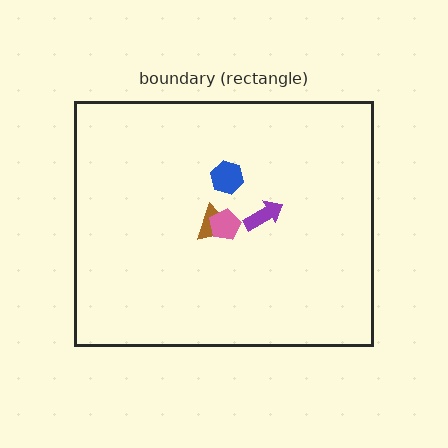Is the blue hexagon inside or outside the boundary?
Inside.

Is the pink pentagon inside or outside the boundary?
Inside.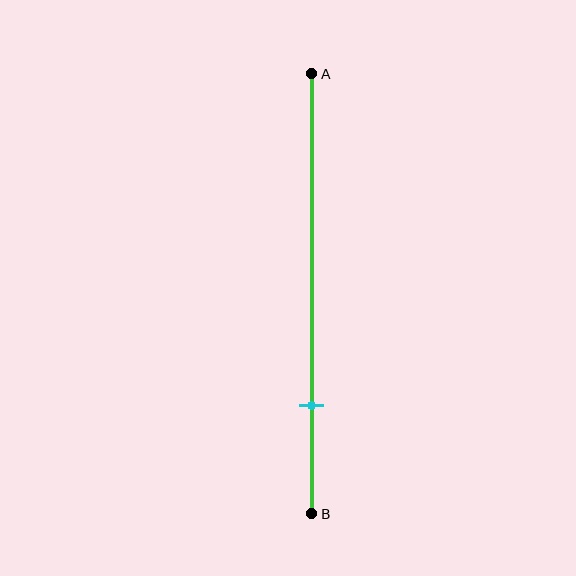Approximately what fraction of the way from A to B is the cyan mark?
The cyan mark is approximately 75% of the way from A to B.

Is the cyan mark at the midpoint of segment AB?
No, the mark is at about 75% from A, not at the 50% midpoint.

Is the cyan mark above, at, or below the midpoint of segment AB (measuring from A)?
The cyan mark is below the midpoint of segment AB.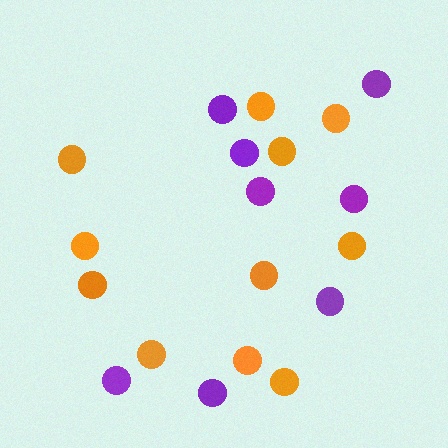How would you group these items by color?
There are 2 groups: one group of purple circles (8) and one group of orange circles (11).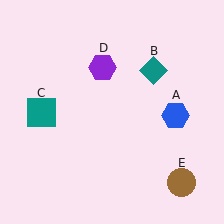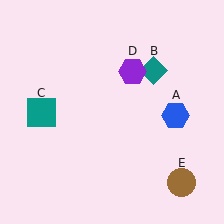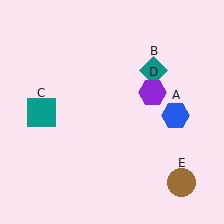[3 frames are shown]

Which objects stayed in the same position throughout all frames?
Blue hexagon (object A) and teal diamond (object B) and teal square (object C) and brown circle (object E) remained stationary.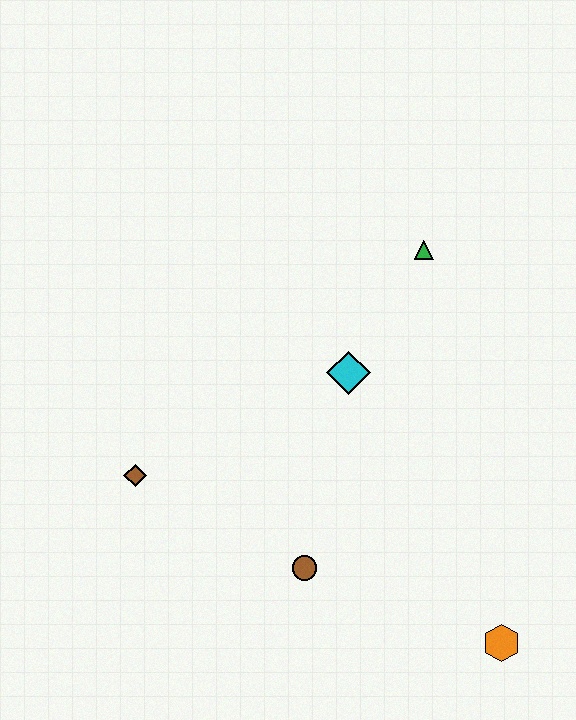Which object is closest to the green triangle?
The cyan diamond is closest to the green triangle.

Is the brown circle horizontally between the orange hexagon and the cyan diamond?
No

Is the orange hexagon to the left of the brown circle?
No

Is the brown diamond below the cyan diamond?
Yes